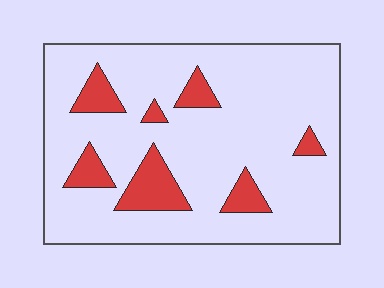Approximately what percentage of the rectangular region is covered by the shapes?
Approximately 15%.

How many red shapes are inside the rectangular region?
7.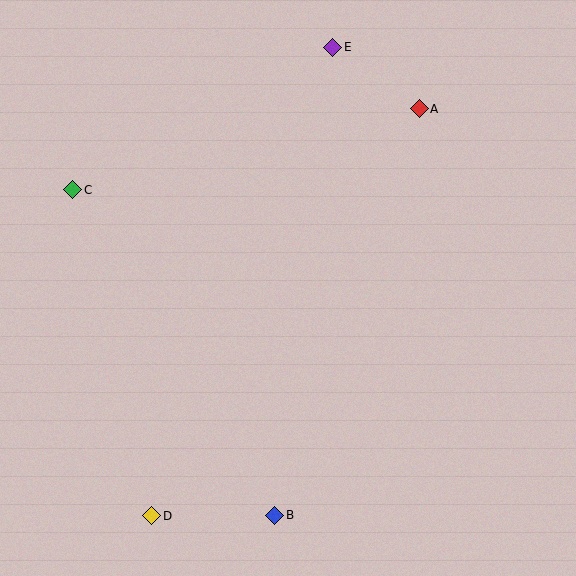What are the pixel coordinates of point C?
Point C is at (73, 190).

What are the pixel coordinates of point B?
Point B is at (275, 515).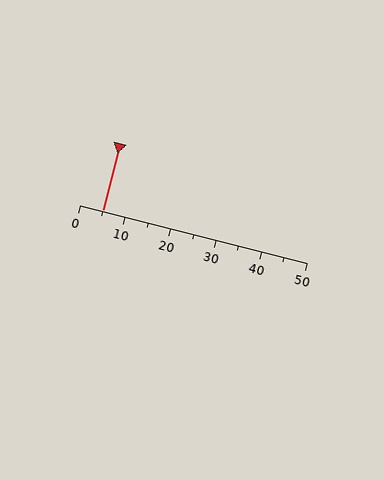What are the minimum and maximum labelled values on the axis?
The axis runs from 0 to 50.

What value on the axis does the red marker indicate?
The marker indicates approximately 5.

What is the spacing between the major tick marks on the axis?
The major ticks are spaced 10 apart.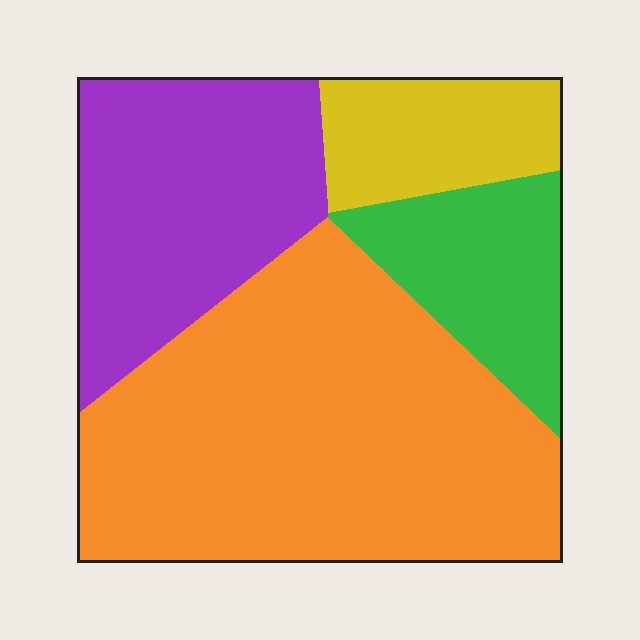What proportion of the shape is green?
Green covers 14% of the shape.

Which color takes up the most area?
Orange, at roughly 50%.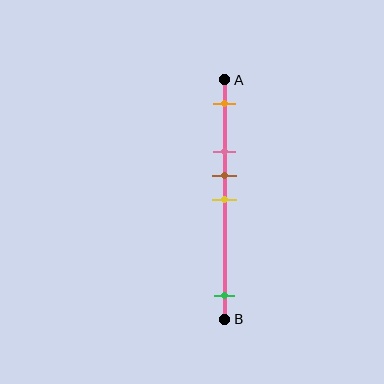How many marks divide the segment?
There are 5 marks dividing the segment.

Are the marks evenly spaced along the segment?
No, the marks are not evenly spaced.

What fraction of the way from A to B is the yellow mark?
The yellow mark is approximately 50% (0.5) of the way from A to B.